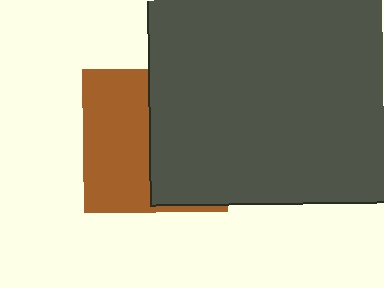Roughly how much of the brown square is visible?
About half of it is visible (roughly 48%).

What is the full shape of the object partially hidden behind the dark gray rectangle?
The partially hidden object is a brown square.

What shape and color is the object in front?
The object in front is a dark gray rectangle.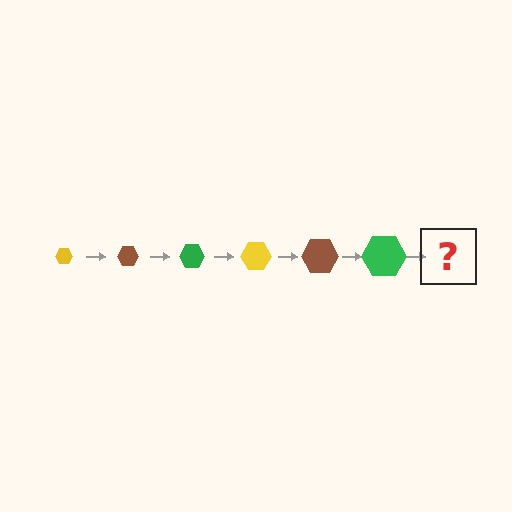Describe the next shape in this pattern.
It should be a yellow hexagon, larger than the previous one.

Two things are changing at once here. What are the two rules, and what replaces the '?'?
The two rules are that the hexagon grows larger each step and the color cycles through yellow, brown, and green. The '?' should be a yellow hexagon, larger than the previous one.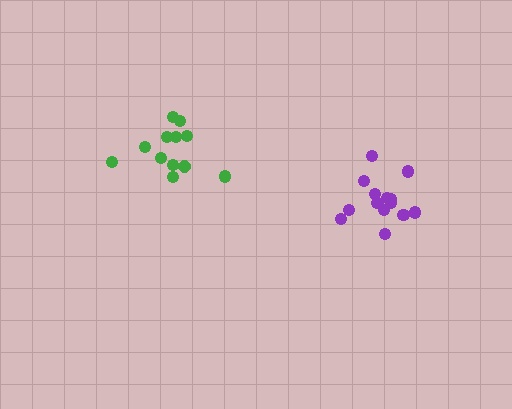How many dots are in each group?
Group 1: 12 dots, Group 2: 14 dots (26 total).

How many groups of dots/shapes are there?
There are 2 groups.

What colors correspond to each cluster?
The clusters are colored: green, purple.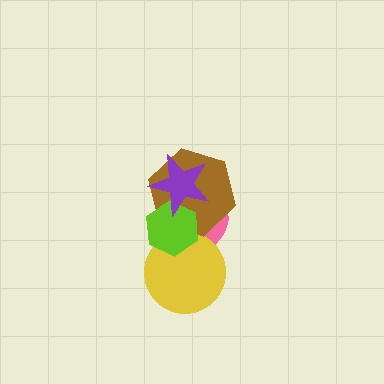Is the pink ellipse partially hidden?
Yes, it is partially covered by another shape.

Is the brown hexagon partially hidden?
Yes, it is partially covered by another shape.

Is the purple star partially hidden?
No, no other shape covers it.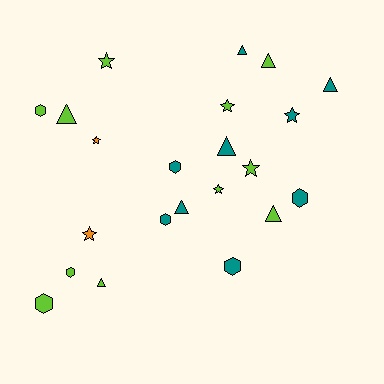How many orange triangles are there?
There are no orange triangles.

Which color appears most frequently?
Lime, with 11 objects.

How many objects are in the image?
There are 22 objects.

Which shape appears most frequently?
Triangle, with 8 objects.